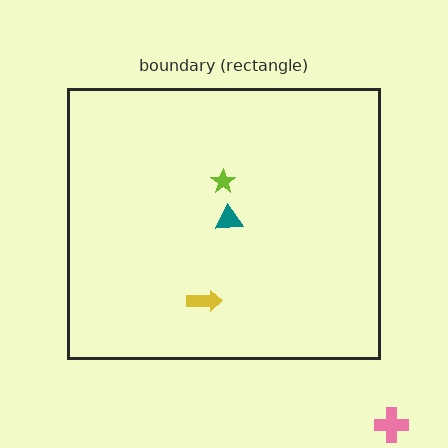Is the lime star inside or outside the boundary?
Inside.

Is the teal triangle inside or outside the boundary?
Inside.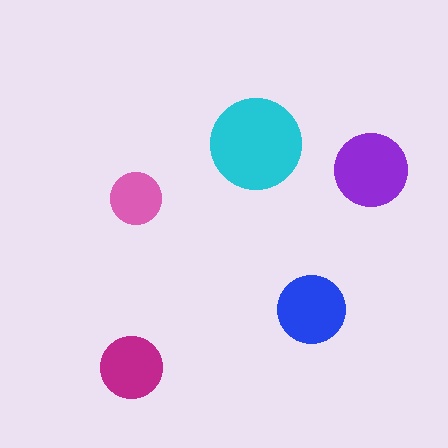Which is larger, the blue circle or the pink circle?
The blue one.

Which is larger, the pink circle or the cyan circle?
The cyan one.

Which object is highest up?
The cyan circle is topmost.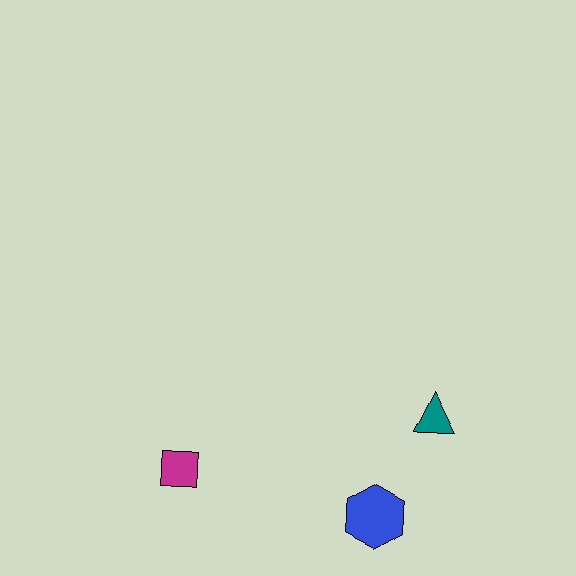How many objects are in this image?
There are 3 objects.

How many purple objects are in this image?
There are no purple objects.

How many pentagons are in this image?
There are no pentagons.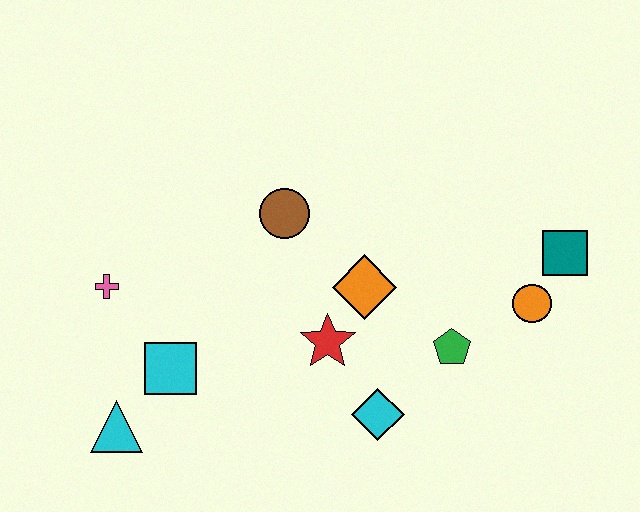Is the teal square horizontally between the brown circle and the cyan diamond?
No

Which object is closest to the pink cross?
The cyan square is closest to the pink cross.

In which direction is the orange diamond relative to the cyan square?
The orange diamond is to the right of the cyan square.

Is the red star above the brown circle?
No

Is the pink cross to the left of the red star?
Yes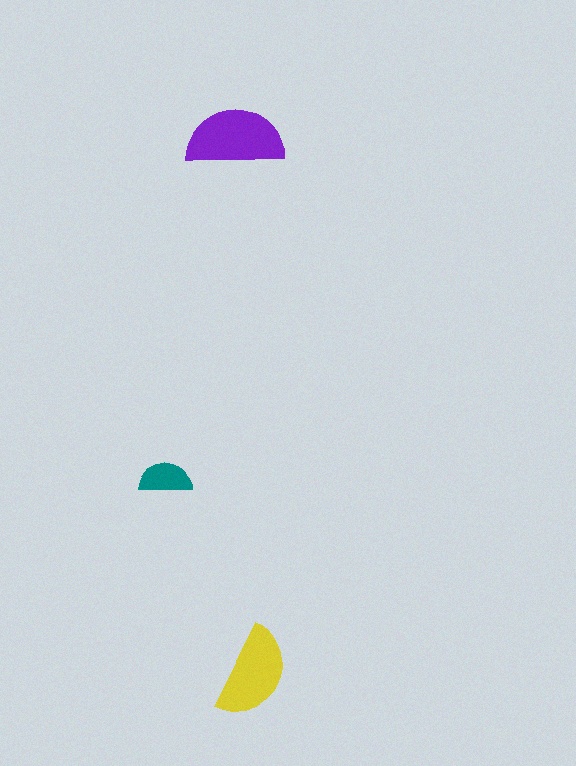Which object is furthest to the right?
The yellow semicircle is rightmost.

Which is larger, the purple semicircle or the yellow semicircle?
The purple one.